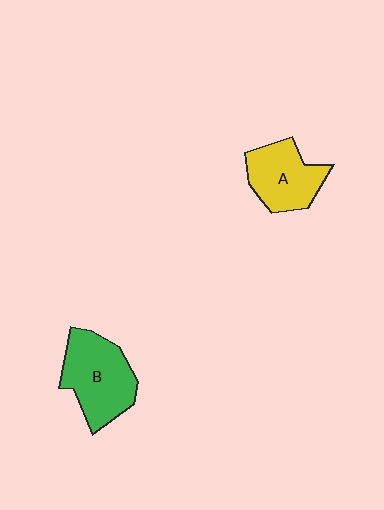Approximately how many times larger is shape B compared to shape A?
Approximately 1.3 times.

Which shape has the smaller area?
Shape A (yellow).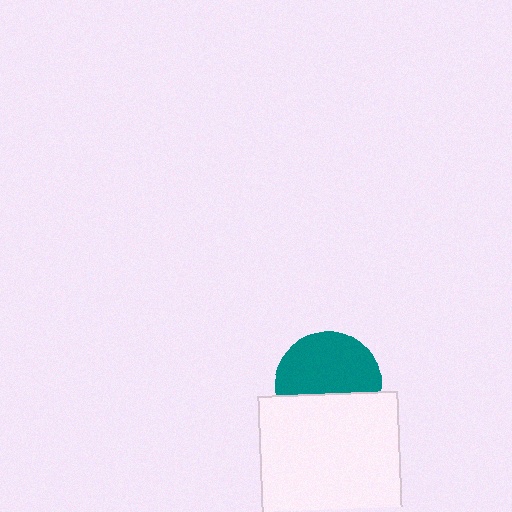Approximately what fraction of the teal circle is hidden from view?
Roughly 40% of the teal circle is hidden behind the white square.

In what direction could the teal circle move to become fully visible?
The teal circle could move up. That would shift it out from behind the white square entirely.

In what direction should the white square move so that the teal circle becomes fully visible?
The white square should move down. That is the shortest direction to clear the overlap and leave the teal circle fully visible.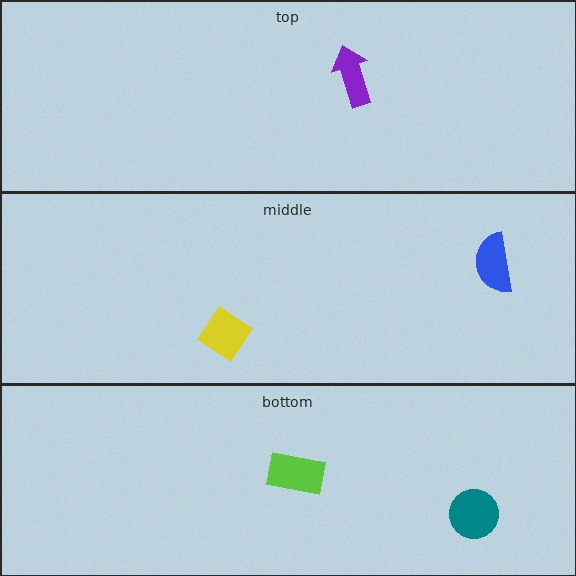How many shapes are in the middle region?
2.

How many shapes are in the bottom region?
2.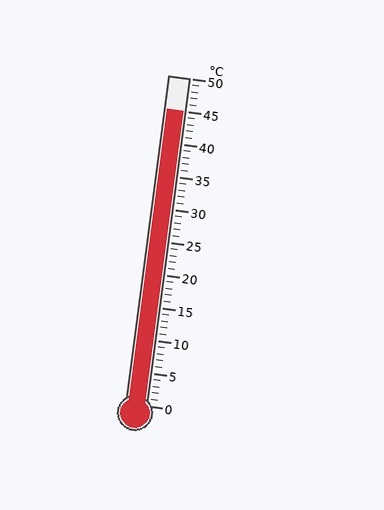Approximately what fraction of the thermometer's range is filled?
The thermometer is filled to approximately 90% of its range.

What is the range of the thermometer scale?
The thermometer scale ranges from 0°C to 50°C.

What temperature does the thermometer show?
The thermometer shows approximately 45°C.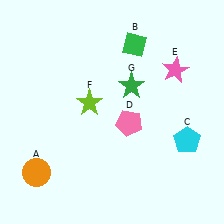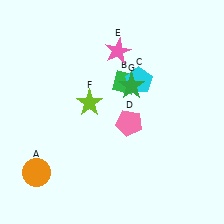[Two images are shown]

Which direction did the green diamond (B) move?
The green diamond (B) moved down.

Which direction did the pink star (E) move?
The pink star (E) moved left.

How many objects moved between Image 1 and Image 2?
3 objects moved between the two images.